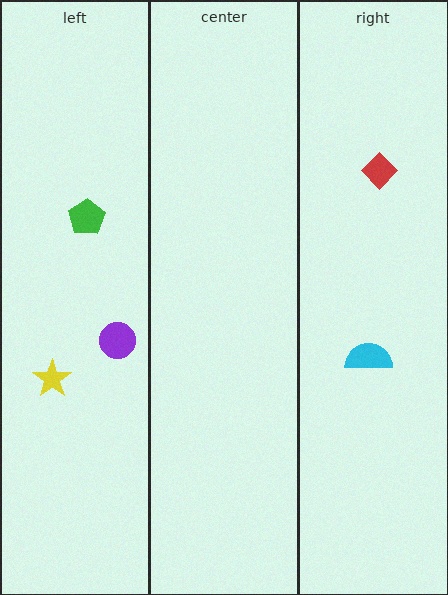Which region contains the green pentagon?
The left region.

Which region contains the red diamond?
The right region.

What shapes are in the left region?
The yellow star, the green pentagon, the purple circle.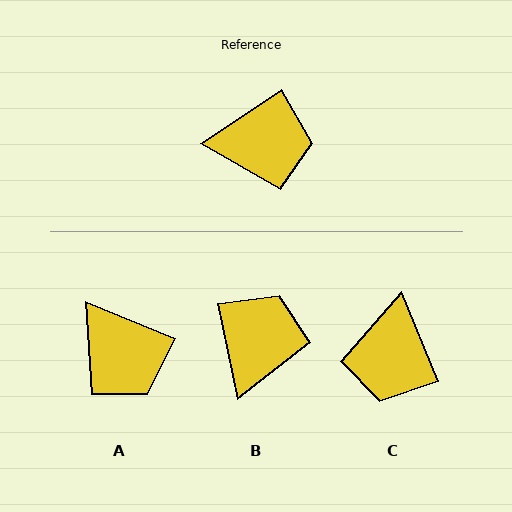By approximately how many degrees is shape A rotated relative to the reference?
Approximately 56 degrees clockwise.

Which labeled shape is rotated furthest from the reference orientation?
C, about 101 degrees away.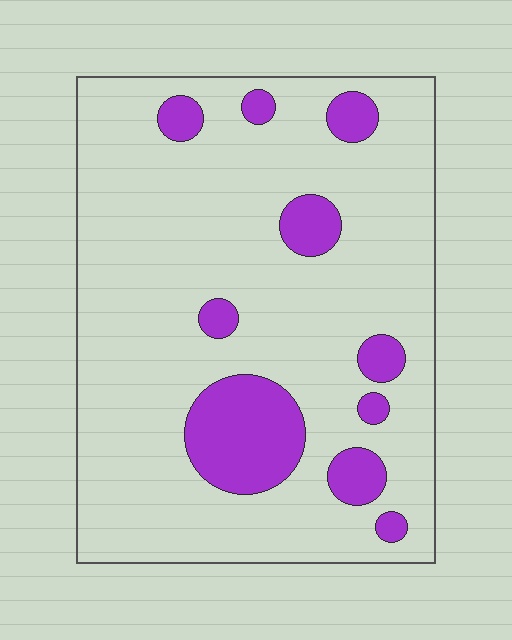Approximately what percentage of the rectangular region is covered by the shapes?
Approximately 15%.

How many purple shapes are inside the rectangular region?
10.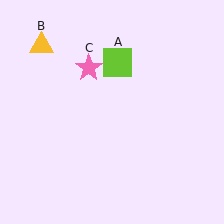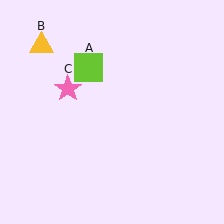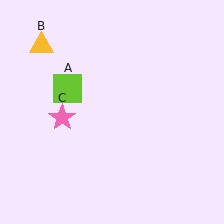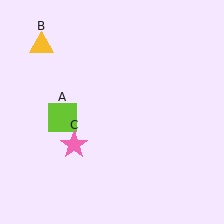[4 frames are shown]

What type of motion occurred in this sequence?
The lime square (object A), pink star (object C) rotated counterclockwise around the center of the scene.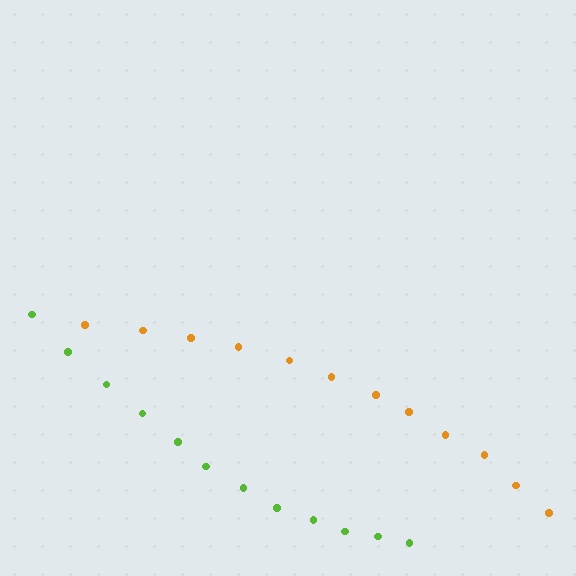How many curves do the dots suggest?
There are 2 distinct paths.